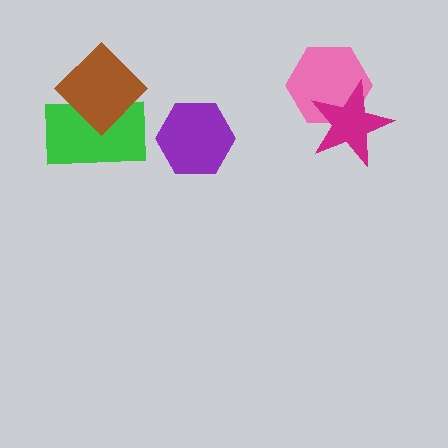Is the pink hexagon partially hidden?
Yes, it is partially covered by another shape.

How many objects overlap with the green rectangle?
1 object overlaps with the green rectangle.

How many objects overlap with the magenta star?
1 object overlaps with the magenta star.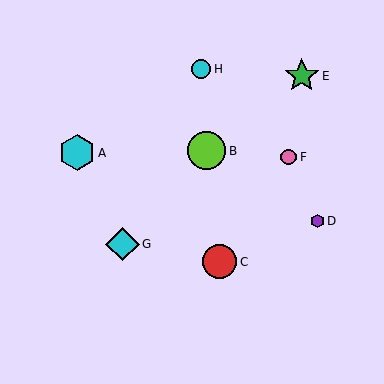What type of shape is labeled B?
Shape B is a lime circle.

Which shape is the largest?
The lime circle (labeled B) is the largest.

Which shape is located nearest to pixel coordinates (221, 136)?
The lime circle (labeled B) at (206, 151) is nearest to that location.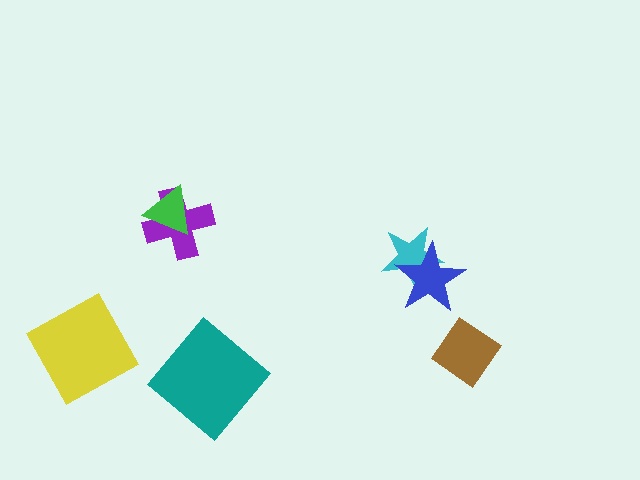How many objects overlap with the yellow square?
0 objects overlap with the yellow square.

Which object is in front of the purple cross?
The green triangle is in front of the purple cross.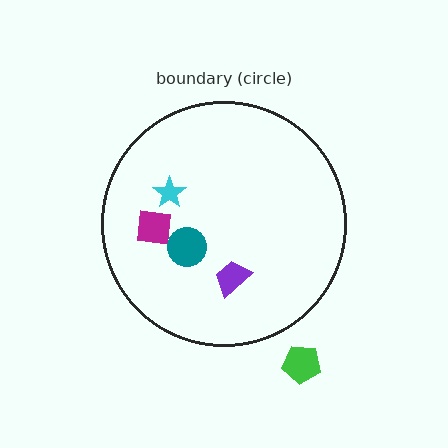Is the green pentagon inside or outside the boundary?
Outside.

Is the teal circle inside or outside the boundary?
Inside.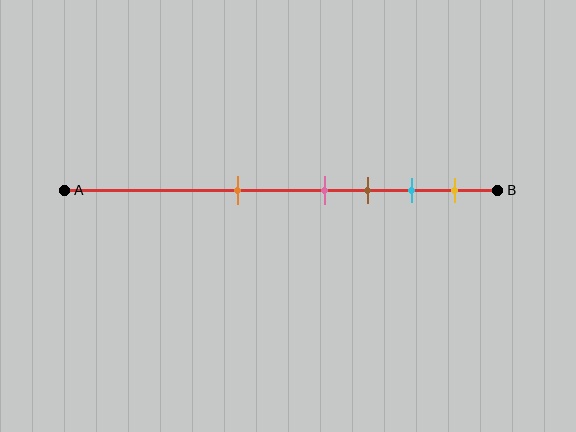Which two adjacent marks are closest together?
The pink and brown marks are the closest adjacent pair.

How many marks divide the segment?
There are 5 marks dividing the segment.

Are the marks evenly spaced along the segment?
No, the marks are not evenly spaced.